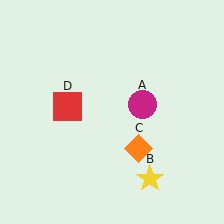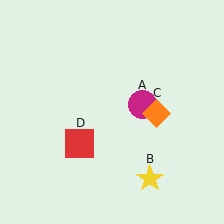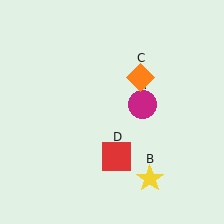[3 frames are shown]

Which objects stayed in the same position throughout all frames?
Magenta circle (object A) and yellow star (object B) remained stationary.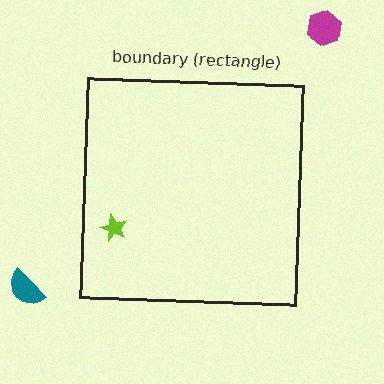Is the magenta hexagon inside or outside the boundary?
Outside.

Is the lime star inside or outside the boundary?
Inside.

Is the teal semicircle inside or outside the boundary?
Outside.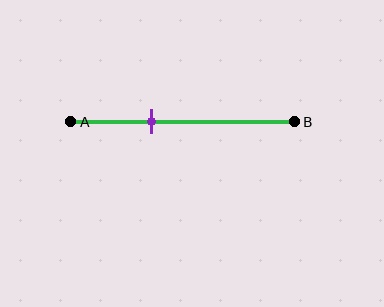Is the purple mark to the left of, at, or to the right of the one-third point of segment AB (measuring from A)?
The purple mark is approximately at the one-third point of segment AB.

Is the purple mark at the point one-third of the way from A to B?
Yes, the mark is approximately at the one-third point.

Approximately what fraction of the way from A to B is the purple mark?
The purple mark is approximately 35% of the way from A to B.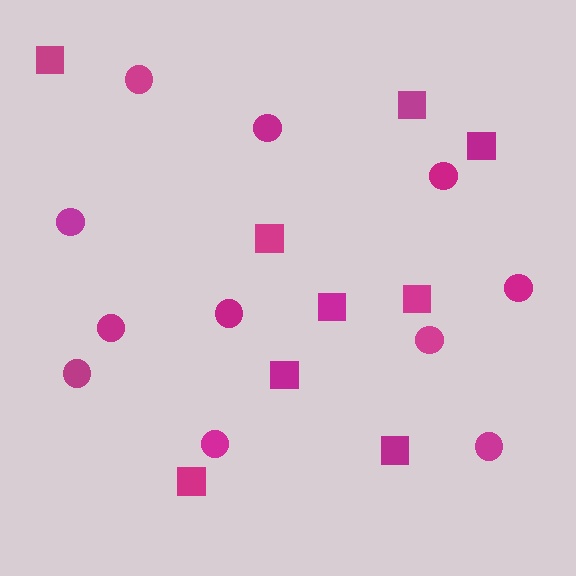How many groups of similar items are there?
There are 2 groups: one group of squares (9) and one group of circles (11).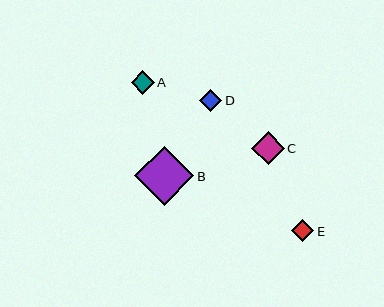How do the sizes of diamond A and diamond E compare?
Diamond A and diamond E are approximately the same size.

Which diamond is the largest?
Diamond B is the largest with a size of approximately 59 pixels.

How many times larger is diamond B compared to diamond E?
Diamond B is approximately 2.6 times the size of diamond E.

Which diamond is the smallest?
Diamond D is the smallest with a size of approximately 22 pixels.